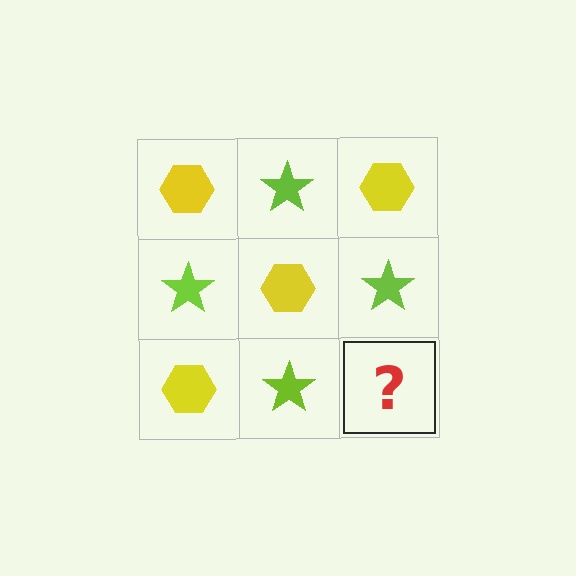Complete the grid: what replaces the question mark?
The question mark should be replaced with a yellow hexagon.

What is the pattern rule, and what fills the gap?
The rule is that it alternates yellow hexagon and lime star in a checkerboard pattern. The gap should be filled with a yellow hexagon.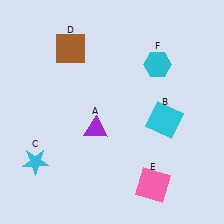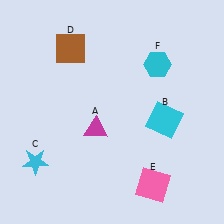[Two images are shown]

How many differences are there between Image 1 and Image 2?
There is 1 difference between the two images.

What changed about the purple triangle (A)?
In Image 1, A is purple. In Image 2, it changed to magenta.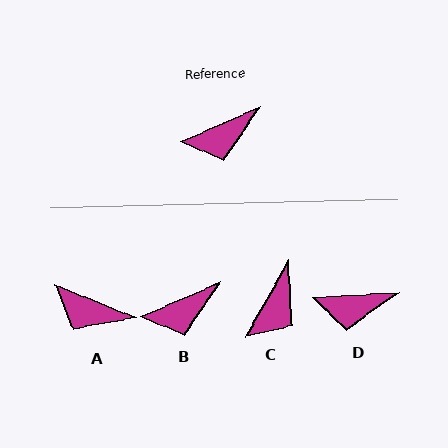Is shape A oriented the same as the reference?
No, it is off by about 45 degrees.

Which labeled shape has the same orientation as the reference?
B.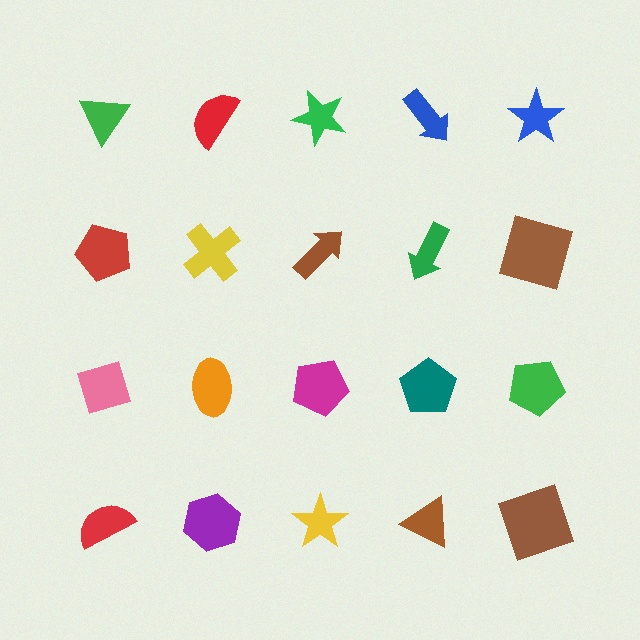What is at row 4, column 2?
A purple hexagon.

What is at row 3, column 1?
A pink diamond.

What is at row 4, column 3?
A yellow star.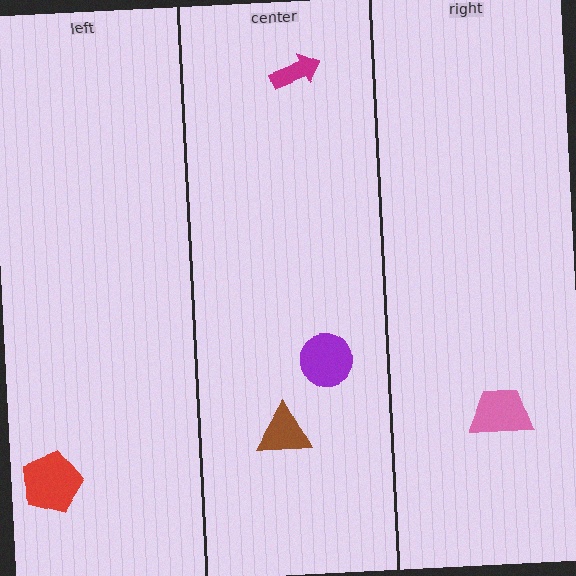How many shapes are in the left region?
1.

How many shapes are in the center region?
3.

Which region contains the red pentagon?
The left region.